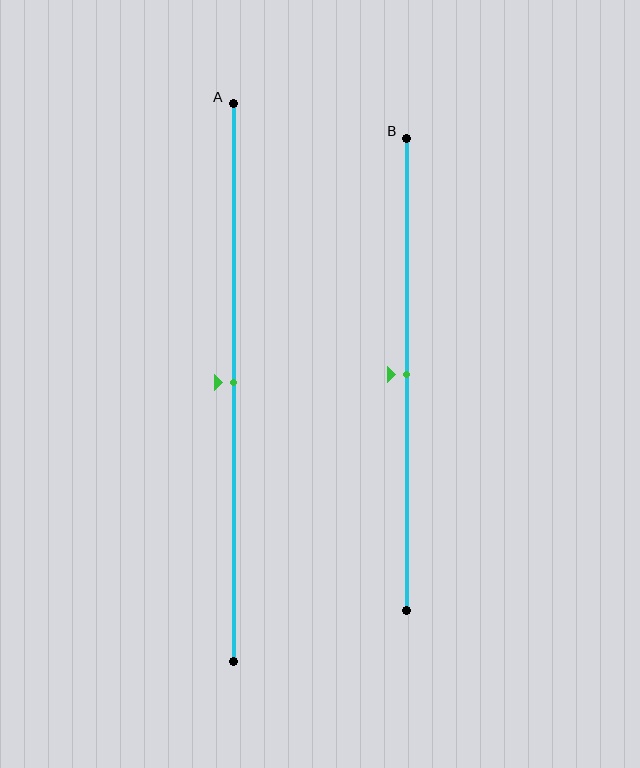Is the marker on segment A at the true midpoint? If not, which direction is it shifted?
Yes, the marker on segment A is at the true midpoint.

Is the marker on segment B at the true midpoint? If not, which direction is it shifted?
Yes, the marker on segment B is at the true midpoint.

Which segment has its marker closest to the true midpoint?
Segment A has its marker closest to the true midpoint.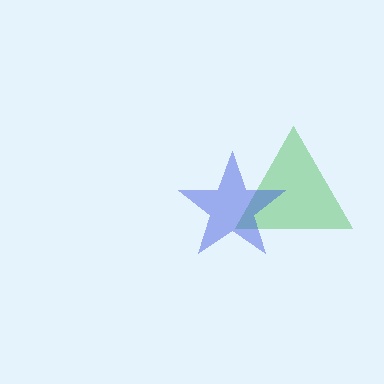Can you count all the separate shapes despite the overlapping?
Yes, there are 2 separate shapes.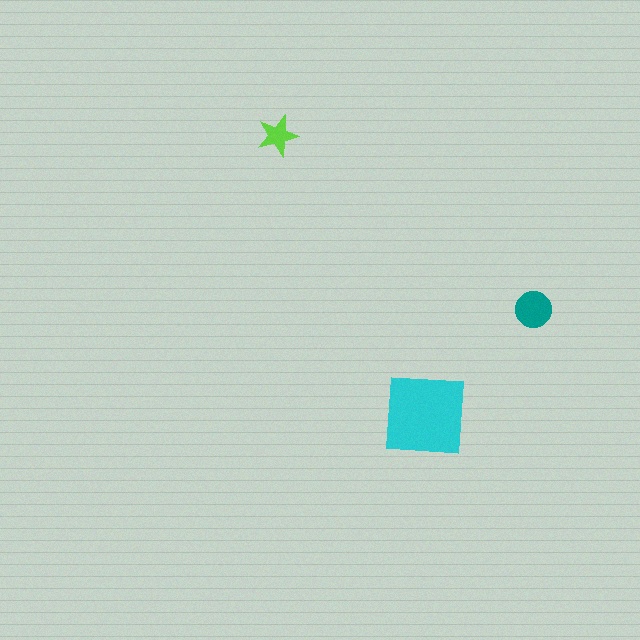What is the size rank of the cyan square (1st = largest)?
1st.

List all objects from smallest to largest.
The lime star, the teal circle, the cyan square.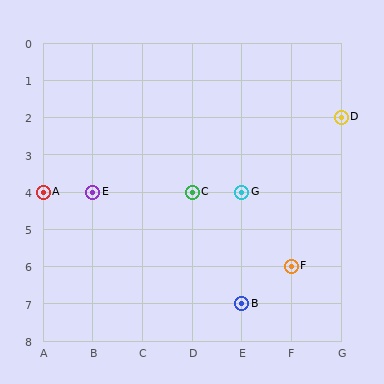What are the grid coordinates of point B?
Point B is at grid coordinates (E, 7).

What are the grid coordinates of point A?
Point A is at grid coordinates (A, 4).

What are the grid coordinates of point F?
Point F is at grid coordinates (F, 6).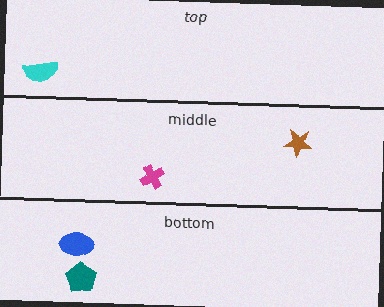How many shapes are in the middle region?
2.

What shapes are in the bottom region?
The blue ellipse, the teal pentagon.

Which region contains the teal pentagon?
The bottom region.